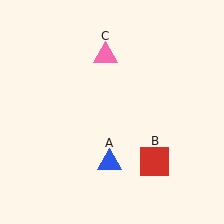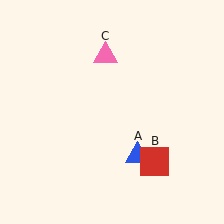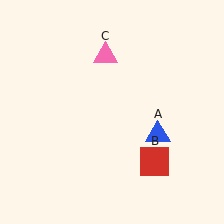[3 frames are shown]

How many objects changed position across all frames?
1 object changed position: blue triangle (object A).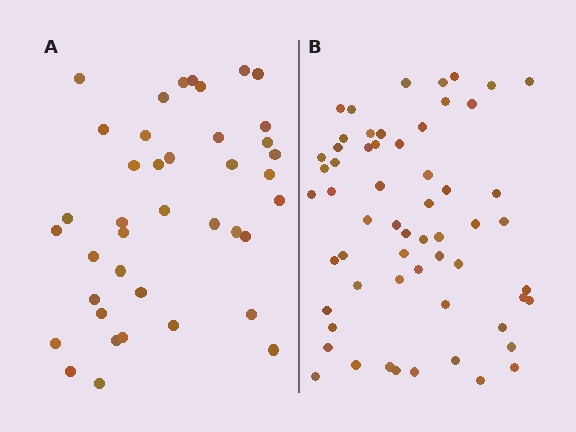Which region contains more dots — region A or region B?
Region B (the right region) has more dots.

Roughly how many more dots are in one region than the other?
Region B has approximately 20 more dots than region A.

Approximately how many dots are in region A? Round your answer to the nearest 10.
About 40 dots.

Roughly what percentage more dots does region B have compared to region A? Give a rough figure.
About 50% more.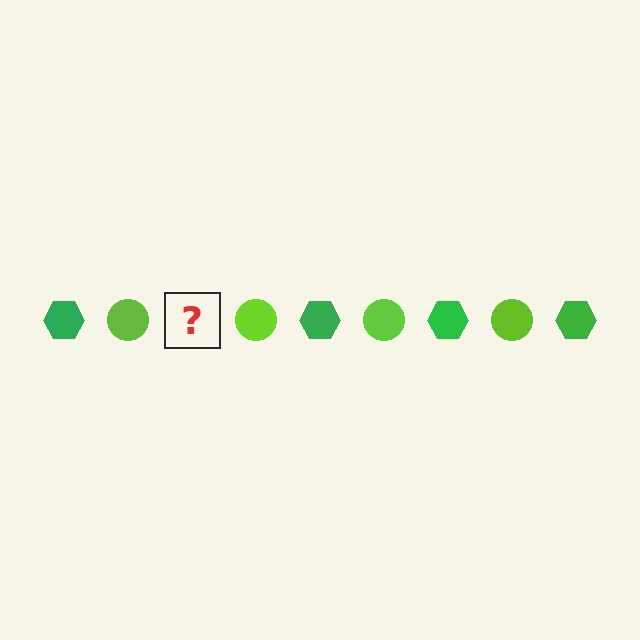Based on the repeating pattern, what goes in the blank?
The blank should be a green hexagon.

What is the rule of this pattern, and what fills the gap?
The rule is that the pattern alternates between green hexagon and lime circle. The gap should be filled with a green hexagon.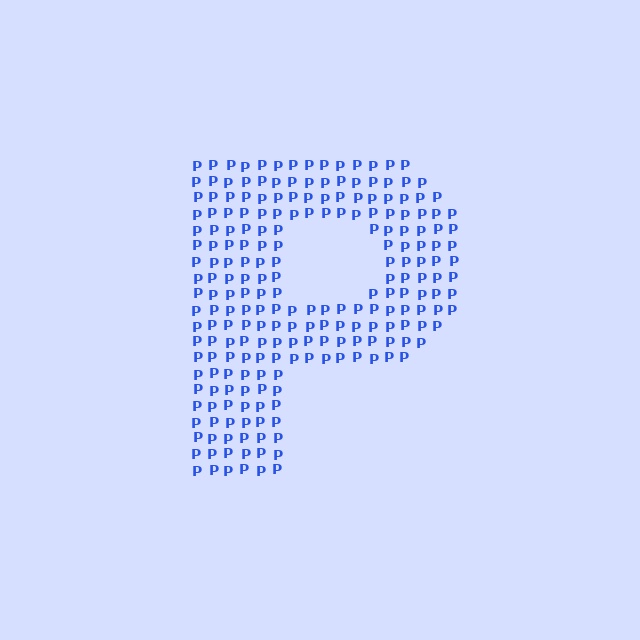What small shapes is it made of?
It is made of small letter P's.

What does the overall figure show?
The overall figure shows the letter P.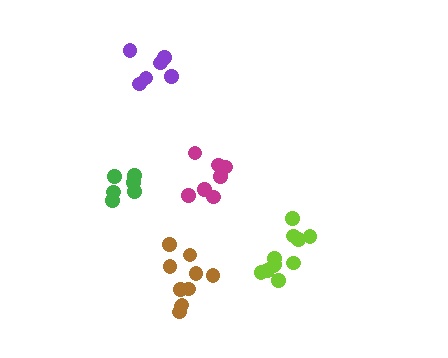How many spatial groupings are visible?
There are 5 spatial groupings.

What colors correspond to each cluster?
The clusters are colored: purple, lime, brown, magenta, green.